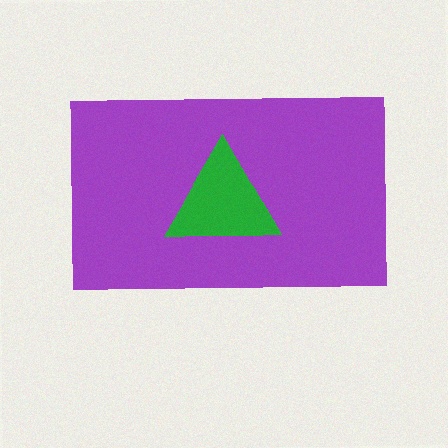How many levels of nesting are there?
2.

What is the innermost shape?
The green triangle.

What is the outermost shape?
The purple rectangle.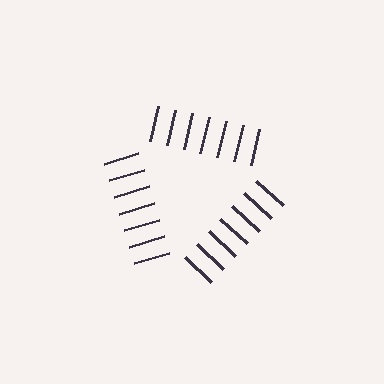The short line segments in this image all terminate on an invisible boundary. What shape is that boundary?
An illusory triangle — the line segments terminate on its edges but no continuous stroke is drawn.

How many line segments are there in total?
21 — 7 along each of the 3 edges.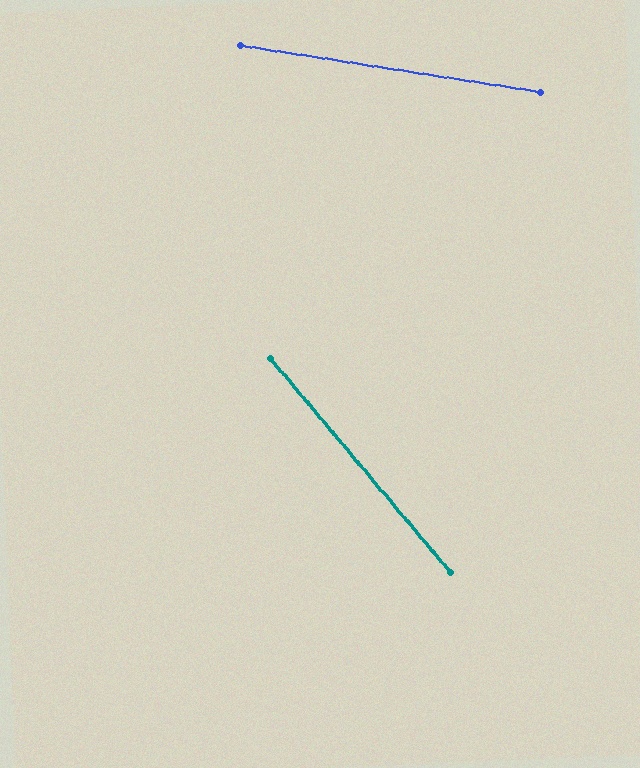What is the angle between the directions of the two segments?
Approximately 41 degrees.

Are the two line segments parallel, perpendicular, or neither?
Neither parallel nor perpendicular — they differ by about 41°.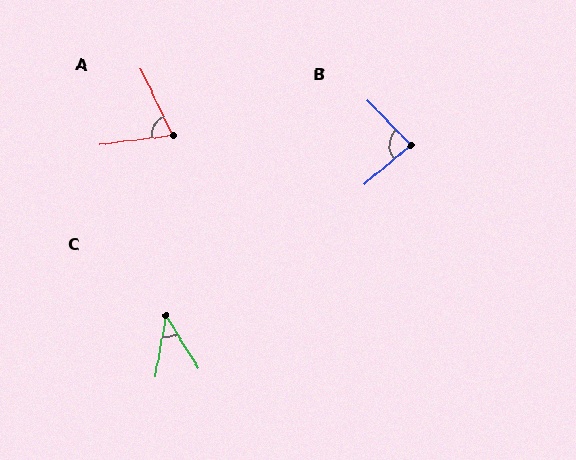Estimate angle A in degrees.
Approximately 72 degrees.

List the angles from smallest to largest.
C (41°), A (72°), B (86°).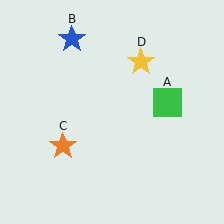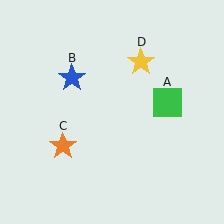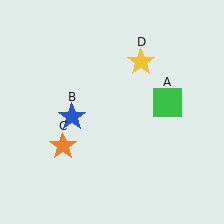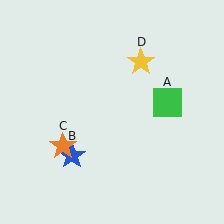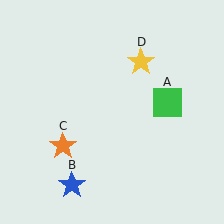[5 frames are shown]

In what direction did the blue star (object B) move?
The blue star (object B) moved down.